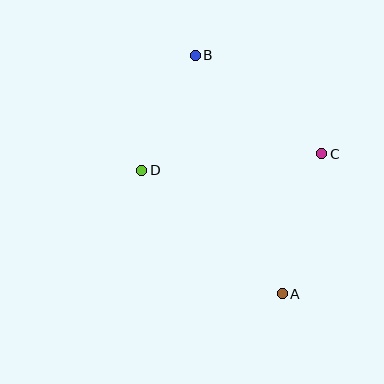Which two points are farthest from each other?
Points A and B are farthest from each other.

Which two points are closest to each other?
Points B and D are closest to each other.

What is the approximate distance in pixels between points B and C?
The distance between B and C is approximately 160 pixels.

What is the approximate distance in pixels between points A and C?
The distance between A and C is approximately 145 pixels.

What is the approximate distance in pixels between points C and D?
The distance between C and D is approximately 181 pixels.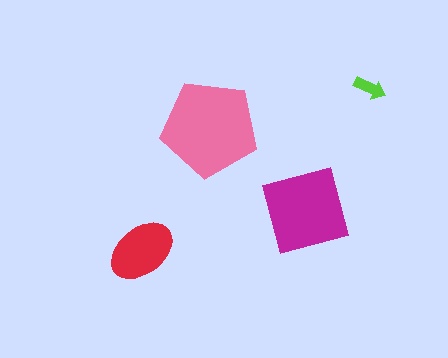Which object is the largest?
The pink pentagon.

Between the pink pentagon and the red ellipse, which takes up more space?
The pink pentagon.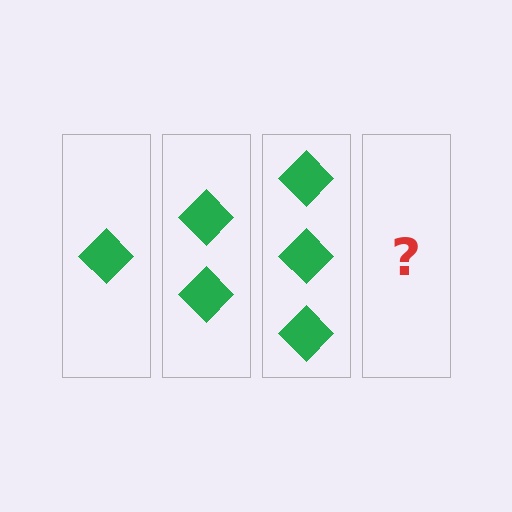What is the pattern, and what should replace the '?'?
The pattern is that each step adds one more diamond. The '?' should be 4 diamonds.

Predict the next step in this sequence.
The next step is 4 diamonds.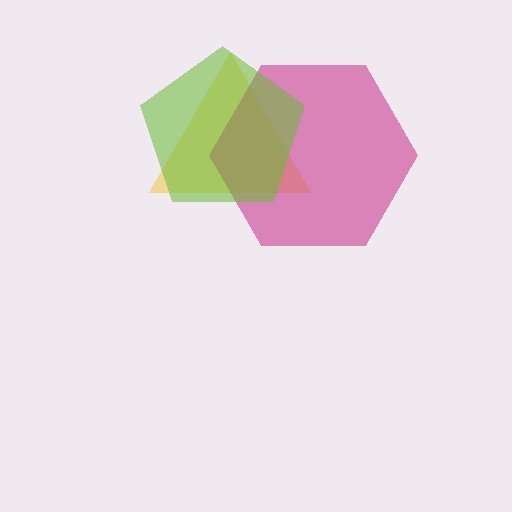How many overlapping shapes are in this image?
There are 3 overlapping shapes in the image.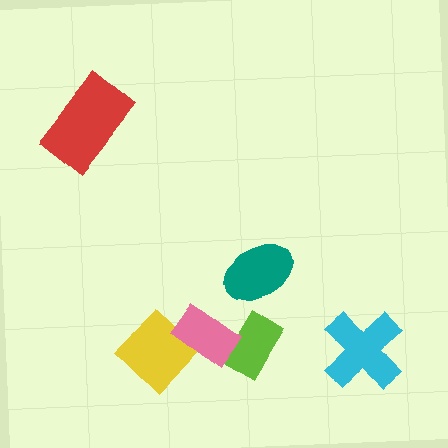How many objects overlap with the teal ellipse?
0 objects overlap with the teal ellipse.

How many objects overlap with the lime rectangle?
1 object overlaps with the lime rectangle.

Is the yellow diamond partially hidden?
Yes, it is partially covered by another shape.